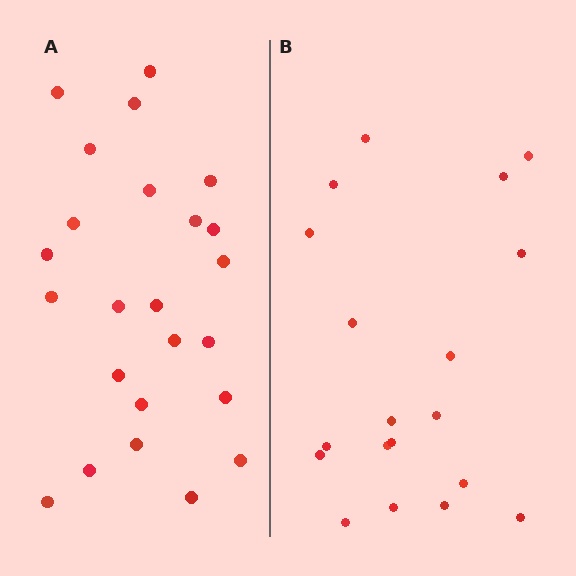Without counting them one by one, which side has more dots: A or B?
Region A (the left region) has more dots.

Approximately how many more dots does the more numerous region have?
Region A has about 5 more dots than region B.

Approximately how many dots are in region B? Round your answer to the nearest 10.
About 20 dots. (The exact count is 19, which rounds to 20.)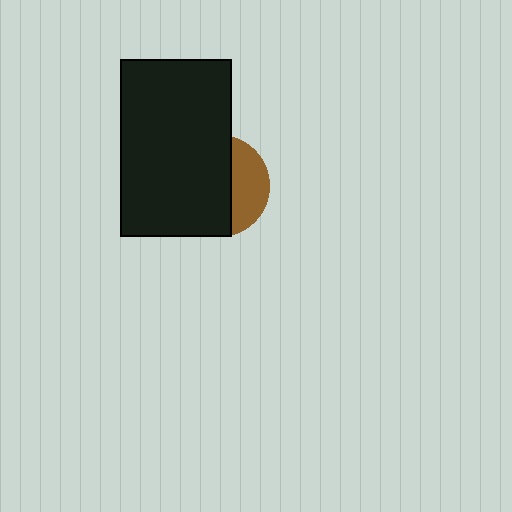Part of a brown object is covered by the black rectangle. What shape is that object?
It is a circle.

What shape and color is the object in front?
The object in front is a black rectangle.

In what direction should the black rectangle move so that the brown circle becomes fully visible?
The black rectangle should move left. That is the shortest direction to clear the overlap and leave the brown circle fully visible.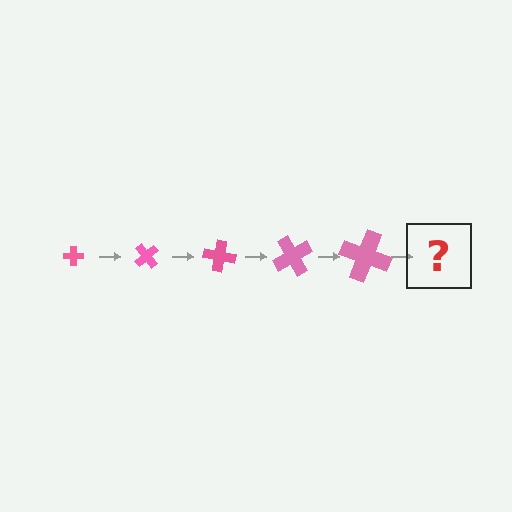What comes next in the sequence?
The next element should be a cross, larger than the previous one and rotated 250 degrees from the start.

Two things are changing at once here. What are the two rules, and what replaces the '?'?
The two rules are that the cross grows larger each step and it rotates 50 degrees each step. The '?' should be a cross, larger than the previous one and rotated 250 degrees from the start.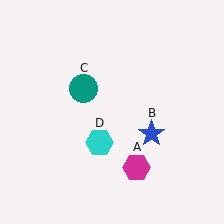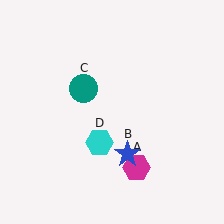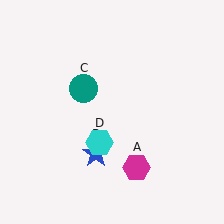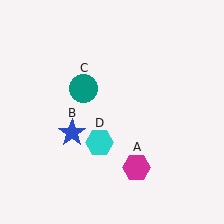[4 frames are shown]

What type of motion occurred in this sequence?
The blue star (object B) rotated clockwise around the center of the scene.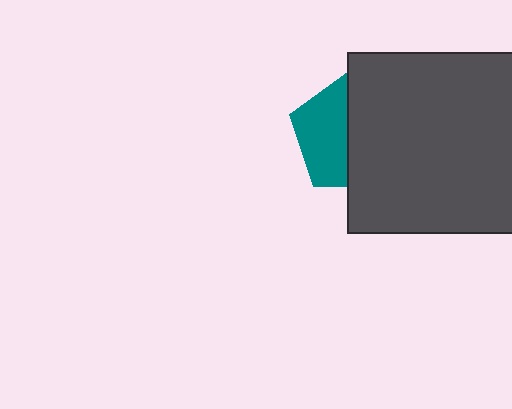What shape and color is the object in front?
The object in front is a dark gray square.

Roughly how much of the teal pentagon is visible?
About half of it is visible (roughly 45%).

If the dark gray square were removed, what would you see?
You would see the complete teal pentagon.